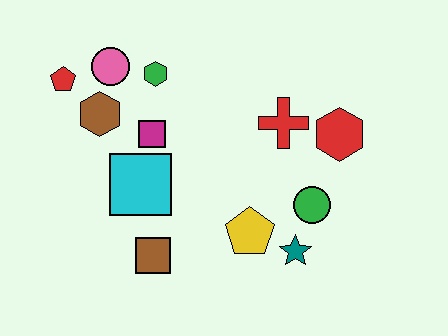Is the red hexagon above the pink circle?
No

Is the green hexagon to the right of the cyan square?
Yes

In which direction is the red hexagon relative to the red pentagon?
The red hexagon is to the right of the red pentagon.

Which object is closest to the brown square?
The cyan square is closest to the brown square.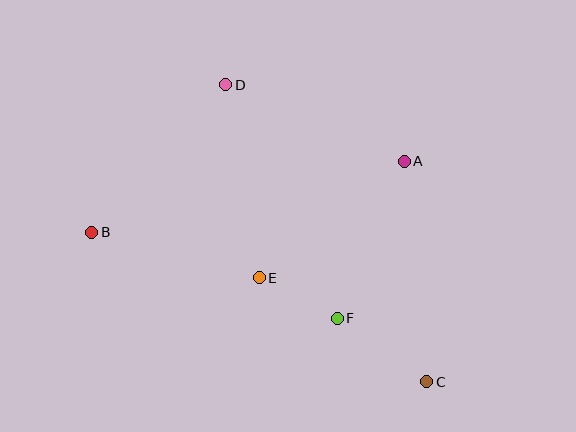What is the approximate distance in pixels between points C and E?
The distance between C and E is approximately 197 pixels.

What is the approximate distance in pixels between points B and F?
The distance between B and F is approximately 260 pixels.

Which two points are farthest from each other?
Points B and C are farthest from each other.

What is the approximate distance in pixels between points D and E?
The distance between D and E is approximately 196 pixels.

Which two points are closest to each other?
Points E and F are closest to each other.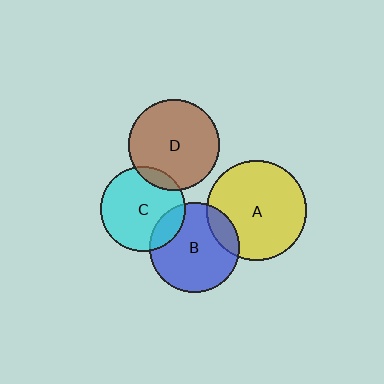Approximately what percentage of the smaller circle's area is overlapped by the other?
Approximately 10%.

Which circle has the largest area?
Circle A (yellow).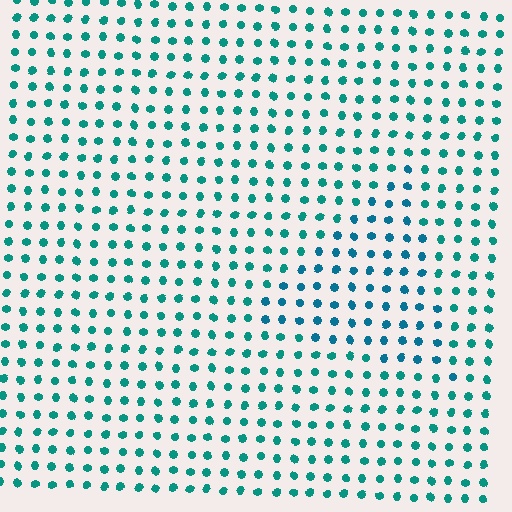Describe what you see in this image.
The image is filled with small teal elements in a uniform arrangement. A triangle-shaped region is visible where the elements are tinted to a slightly different hue, forming a subtle color boundary.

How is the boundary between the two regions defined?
The boundary is defined purely by a slight shift in hue (about 23 degrees). Spacing, size, and orientation are identical on both sides.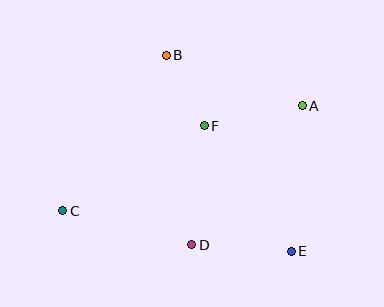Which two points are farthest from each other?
Points A and C are farthest from each other.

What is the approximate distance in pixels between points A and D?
The distance between A and D is approximately 178 pixels.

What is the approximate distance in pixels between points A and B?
The distance between A and B is approximately 145 pixels.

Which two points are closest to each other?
Points B and F are closest to each other.